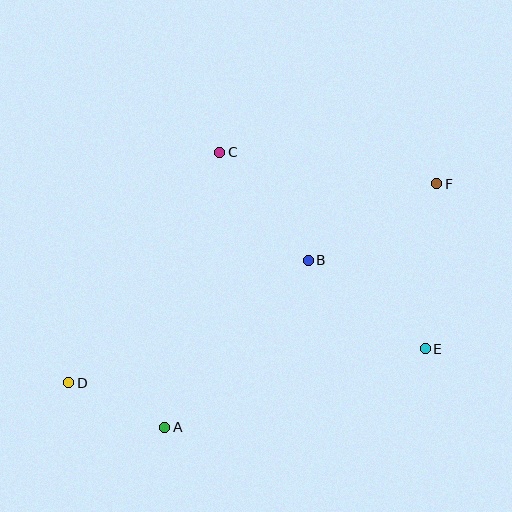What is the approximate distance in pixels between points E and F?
The distance between E and F is approximately 166 pixels.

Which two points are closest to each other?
Points A and D are closest to each other.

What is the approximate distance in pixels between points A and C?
The distance between A and C is approximately 280 pixels.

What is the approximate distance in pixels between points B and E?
The distance between B and E is approximately 146 pixels.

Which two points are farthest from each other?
Points D and F are farthest from each other.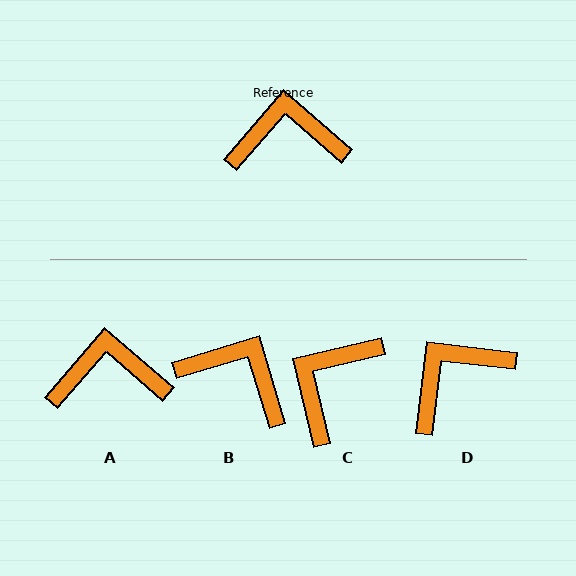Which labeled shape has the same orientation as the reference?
A.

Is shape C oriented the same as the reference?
No, it is off by about 54 degrees.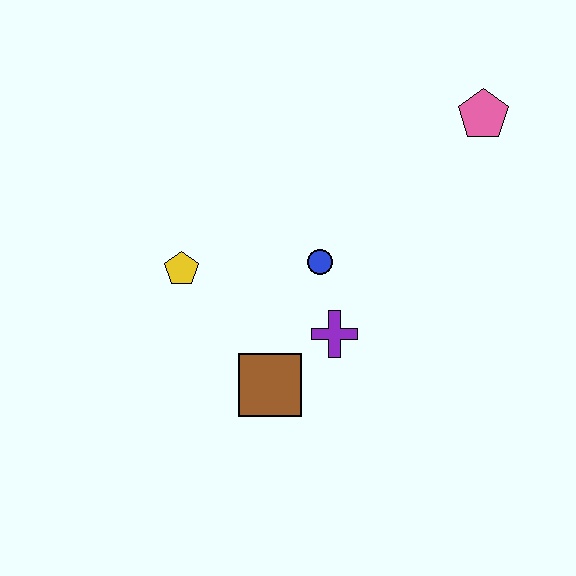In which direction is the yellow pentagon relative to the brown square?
The yellow pentagon is above the brown square.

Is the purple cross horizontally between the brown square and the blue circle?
No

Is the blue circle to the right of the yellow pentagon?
Yes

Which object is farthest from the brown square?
The pink pentagon is farthest from the brown square.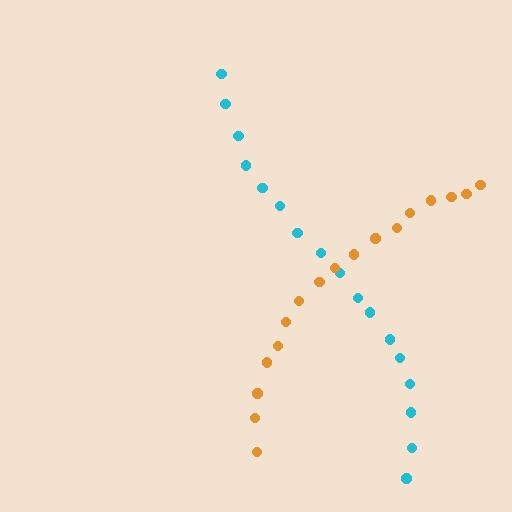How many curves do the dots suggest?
There are 2 distinct paths.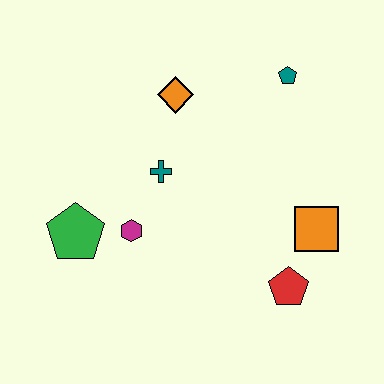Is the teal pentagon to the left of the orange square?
Yes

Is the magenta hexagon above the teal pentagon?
No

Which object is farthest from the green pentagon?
The teal pentagon is farthest from the green pentagon.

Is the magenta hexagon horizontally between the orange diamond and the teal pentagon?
No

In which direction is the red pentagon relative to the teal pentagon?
The red pentagon is below the teal pentagon.